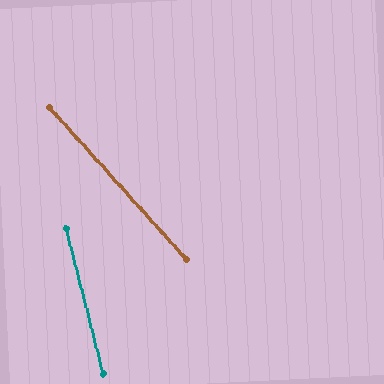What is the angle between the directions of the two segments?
Approximately 28 degrees.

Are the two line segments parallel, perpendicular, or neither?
Neither parallel nor perpendicular — they differ by about 28°.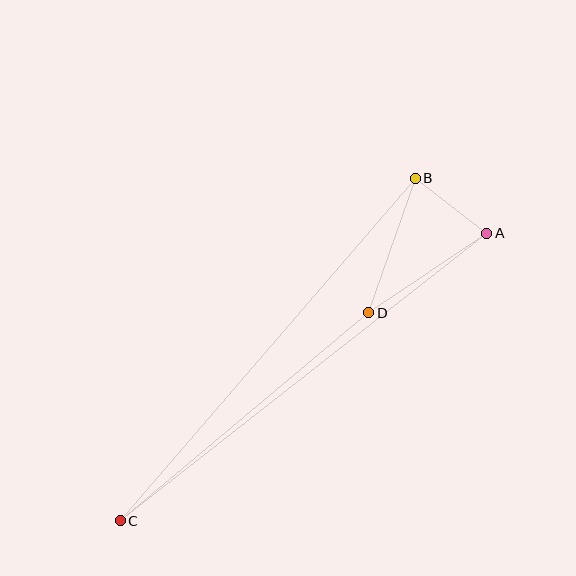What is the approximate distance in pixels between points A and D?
The distance between A and D is approximately 142 pixels.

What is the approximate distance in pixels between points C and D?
The distance between C and D is approximately 324 pixels.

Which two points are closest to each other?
Points A and B are closest to each other.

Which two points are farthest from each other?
Points A and C are farthest from each other.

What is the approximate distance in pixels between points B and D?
The distance between B and D is approximately 142 pixels.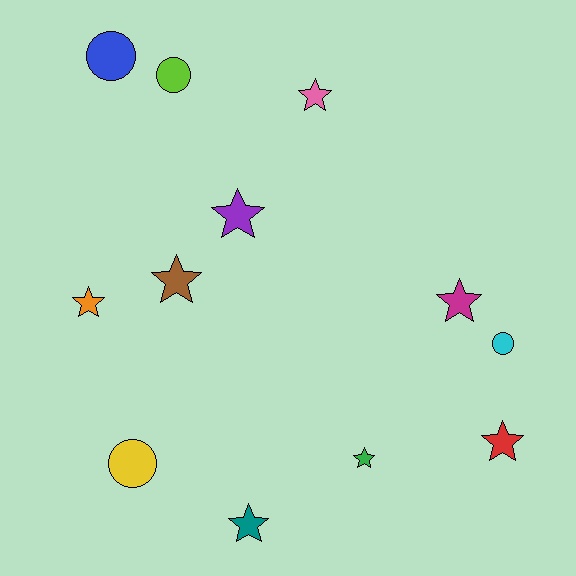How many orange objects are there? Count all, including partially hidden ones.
There is 1 orange object.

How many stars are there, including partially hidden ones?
There are 8 stars.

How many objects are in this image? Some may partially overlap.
There are 12 objects.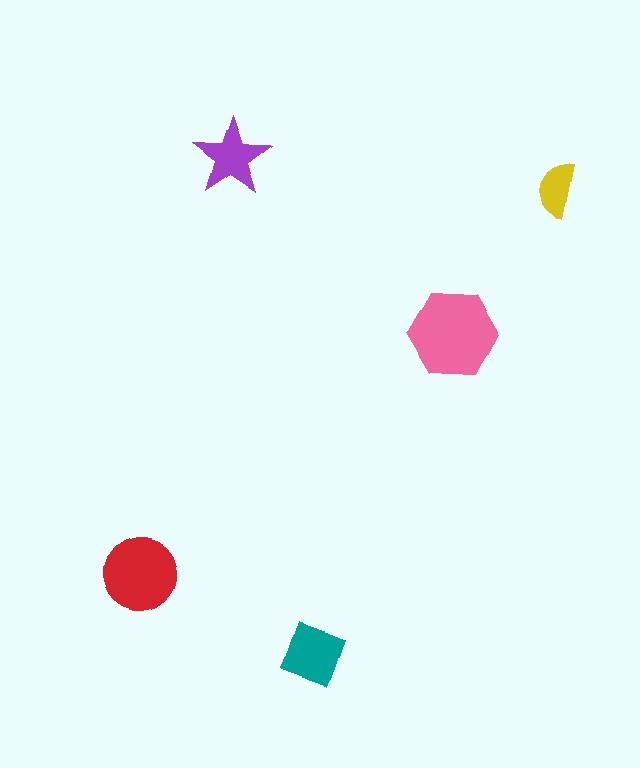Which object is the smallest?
The yellow semicircle.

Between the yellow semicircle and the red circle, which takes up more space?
The red circle.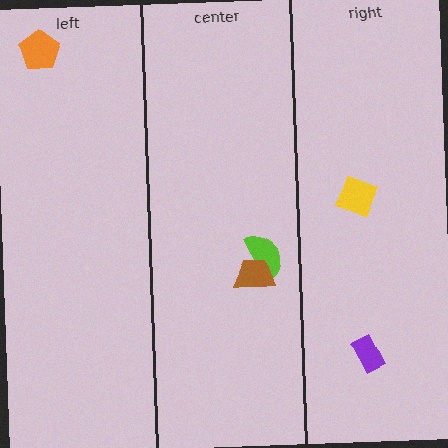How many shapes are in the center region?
2.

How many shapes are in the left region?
1.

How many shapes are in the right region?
2.